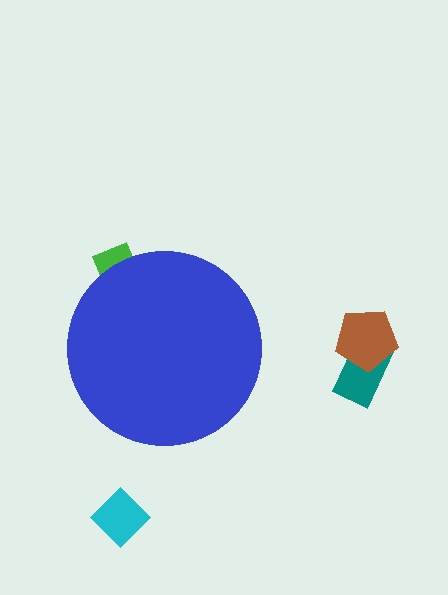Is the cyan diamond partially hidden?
No, the cyan diamond is fully visible.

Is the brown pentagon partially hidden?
No, the brown pentagon is fully visible.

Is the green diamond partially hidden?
Yes, the green diamond is partially hidden behind the blue circle.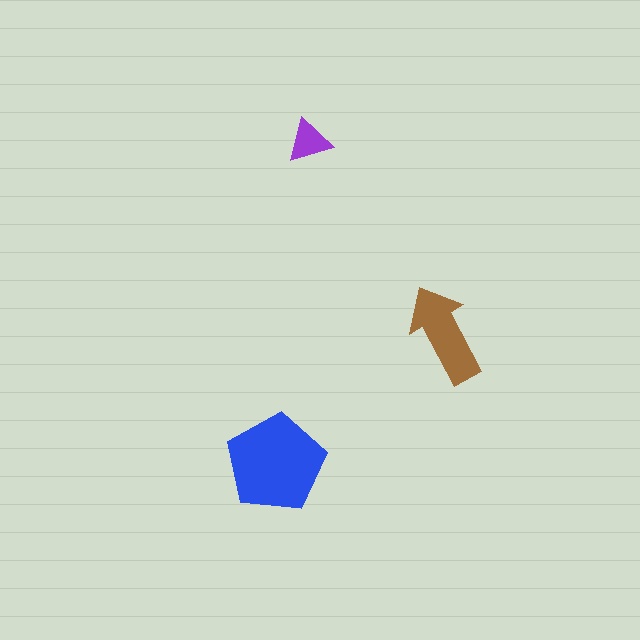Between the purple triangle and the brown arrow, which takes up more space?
The brown arrow.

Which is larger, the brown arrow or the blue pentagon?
The blue pentagon.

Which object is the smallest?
The purple triangle.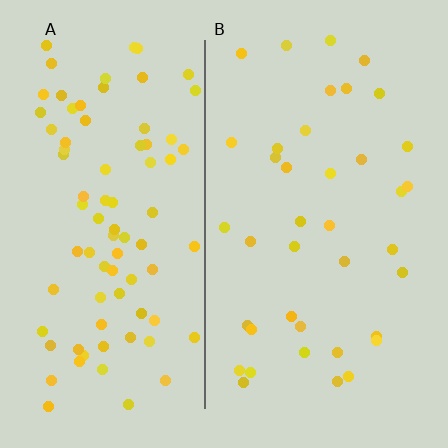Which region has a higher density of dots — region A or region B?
A (the left).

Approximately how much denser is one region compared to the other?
Approximately 2.1× — region A over region B.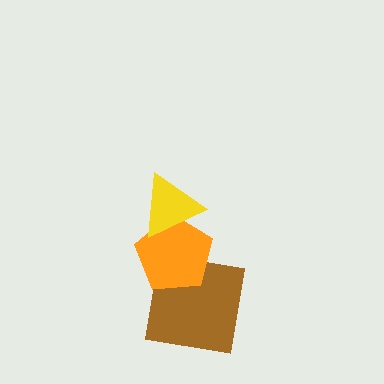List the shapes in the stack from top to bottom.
From top to bottom: the yellow triangle, the orange pentagon, the brown square.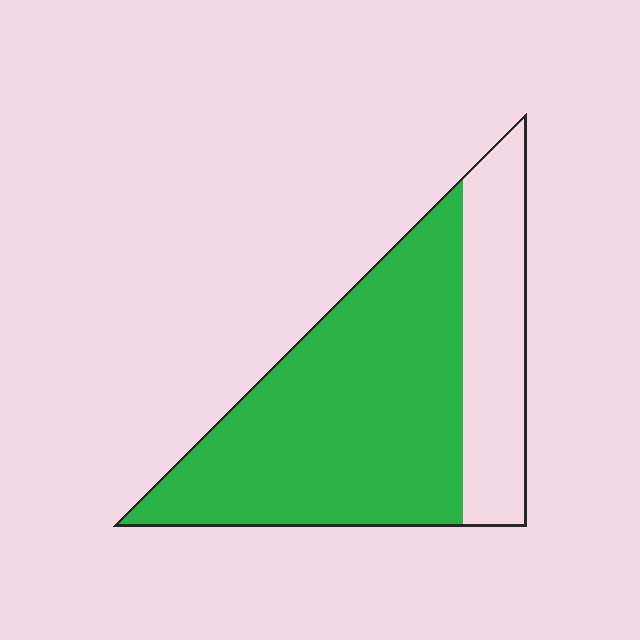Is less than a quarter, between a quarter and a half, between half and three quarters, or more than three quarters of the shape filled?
Between half and three quarters.